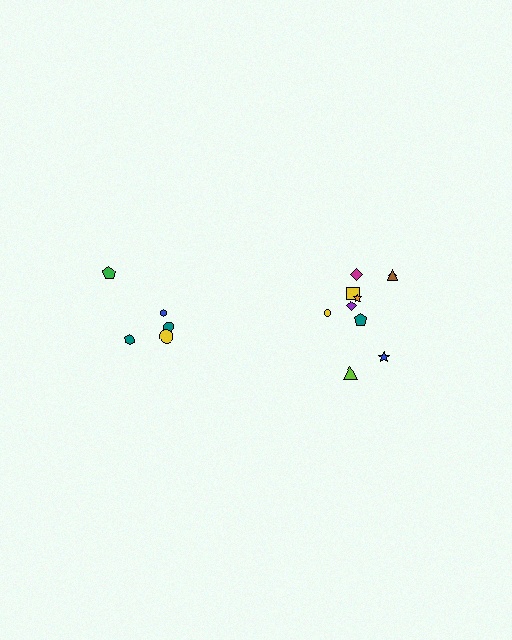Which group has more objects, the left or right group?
The right group.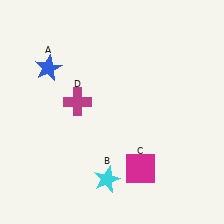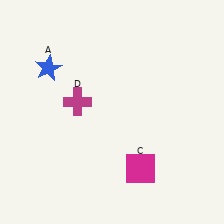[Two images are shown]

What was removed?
The cyan star (B) was removed in Image 2.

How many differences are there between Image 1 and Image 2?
There is 1 difference between the two images.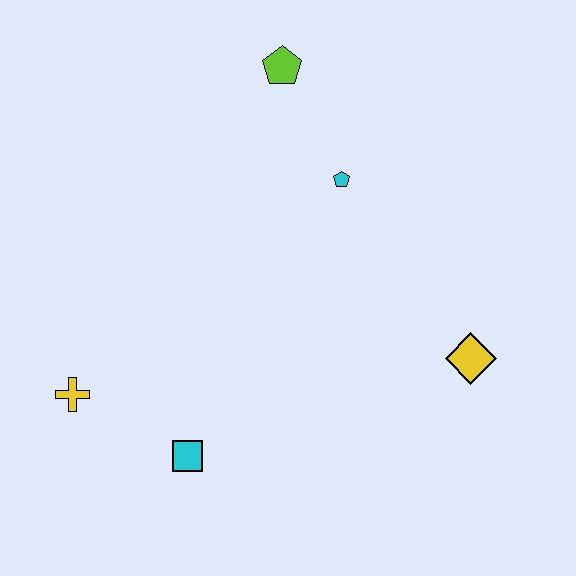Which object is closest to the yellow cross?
The cyan square is closest to the yellow cross.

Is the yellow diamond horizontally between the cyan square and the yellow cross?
No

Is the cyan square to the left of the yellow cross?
No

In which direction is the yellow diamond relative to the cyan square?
The yellow diamond is to the right of the cyan square.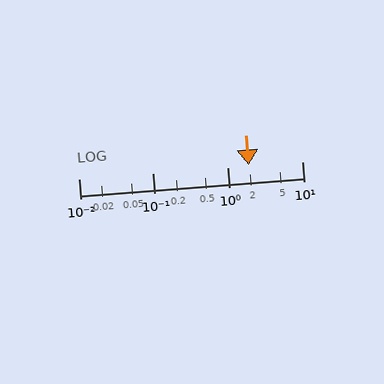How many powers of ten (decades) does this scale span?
The scale spans 3 decades, from 0.01 to 10.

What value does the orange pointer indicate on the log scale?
The pointer indicates approximately 1.9.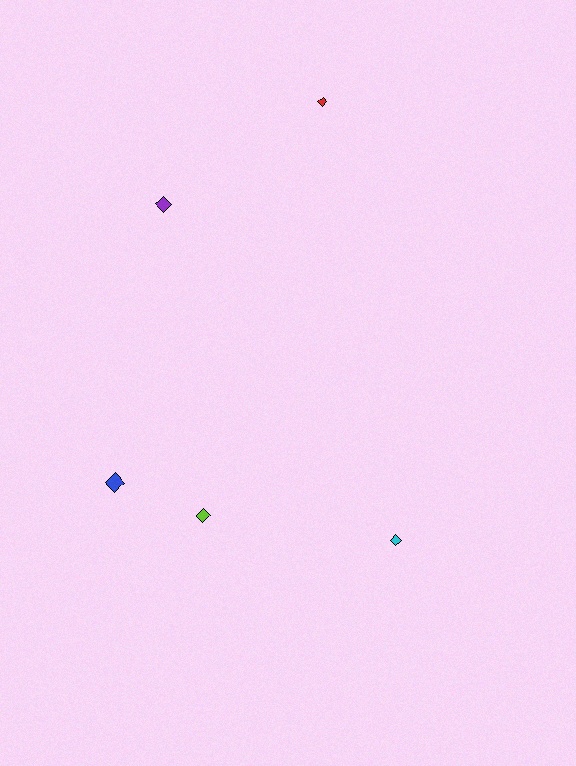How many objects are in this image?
There are 5 objects.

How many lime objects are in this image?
There is 1 lime object.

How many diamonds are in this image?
There are 5 diamonds.